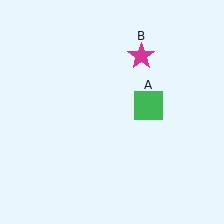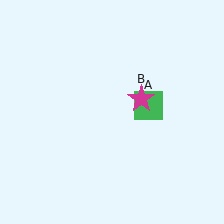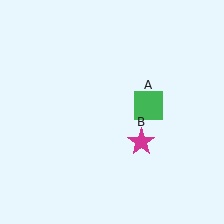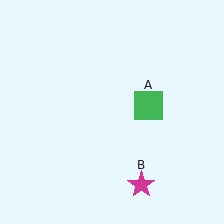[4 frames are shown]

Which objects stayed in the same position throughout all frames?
Green square (object A) remained stationary.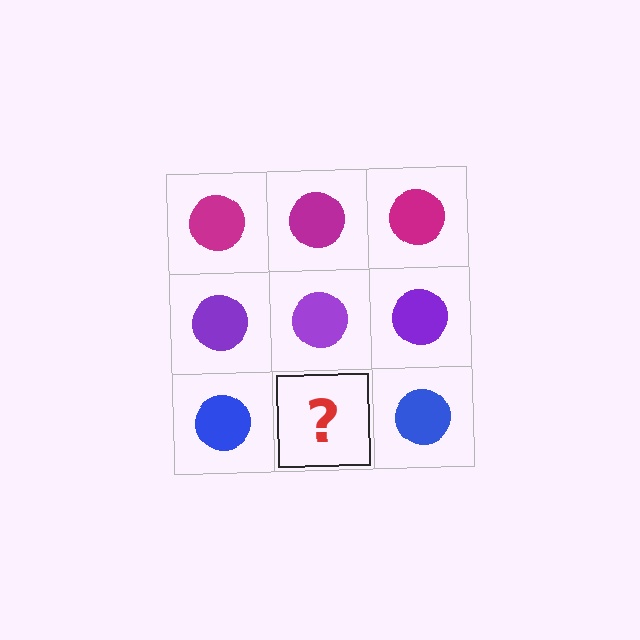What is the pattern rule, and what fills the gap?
The rule is that each row has a consistent color. The gap should be filled with a blue circle.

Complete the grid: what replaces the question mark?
The question mark should be replaced with a blue circle.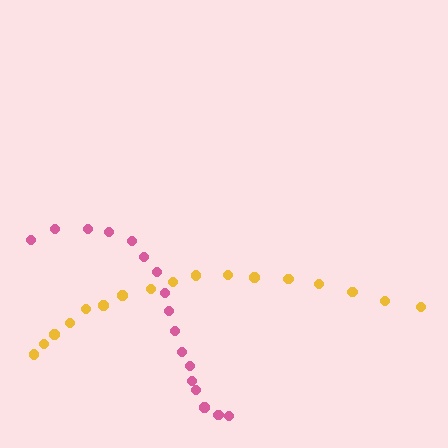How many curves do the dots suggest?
There are 2 distinct paths.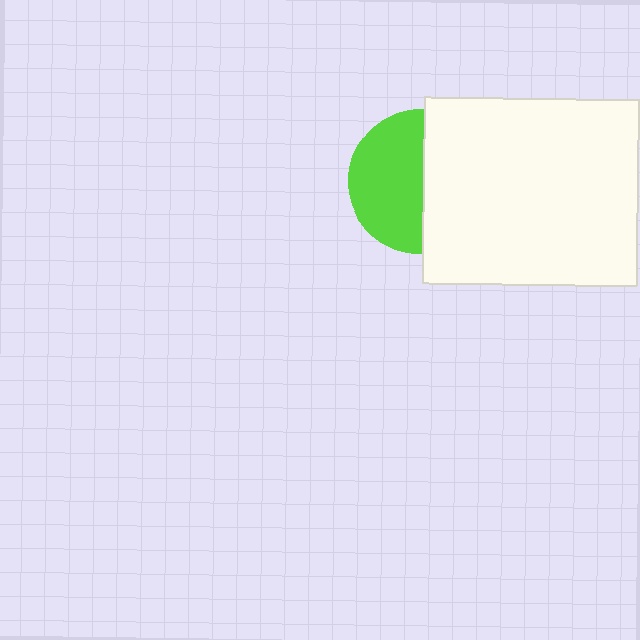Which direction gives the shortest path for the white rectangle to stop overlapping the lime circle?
Moving right gives the shortest separation.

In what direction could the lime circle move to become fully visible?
The lime circle could move left. That would shift it out from behind the white rectangle entirely.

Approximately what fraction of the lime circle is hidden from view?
Roughly 47% of the lime circle is hidden behind the white rectangle.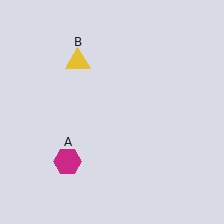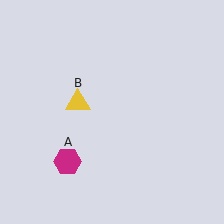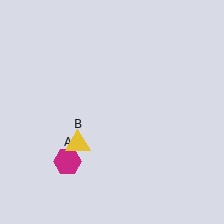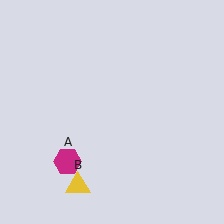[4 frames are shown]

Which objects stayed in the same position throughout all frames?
Magenta hexagon (object A) remained stationary.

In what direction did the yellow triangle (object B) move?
The yellow triangle (object B) moved down.